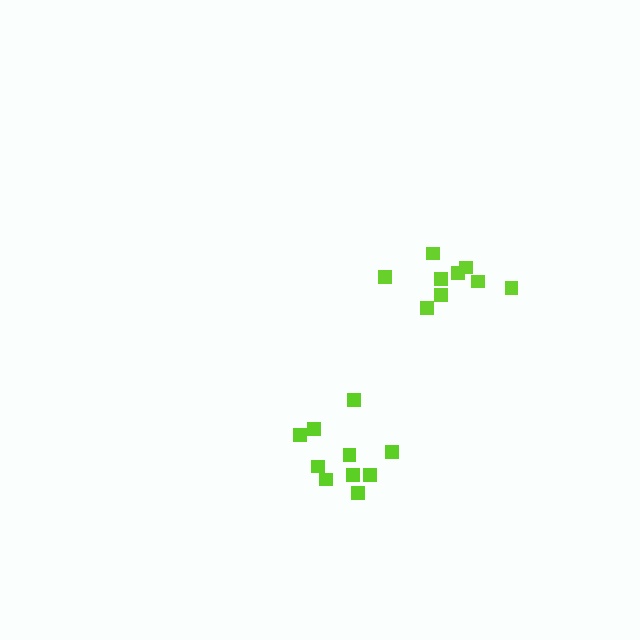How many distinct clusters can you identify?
There are 2 distinct clusters.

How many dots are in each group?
Group 1: 10 dots, Group 2: 9 dots (19 total).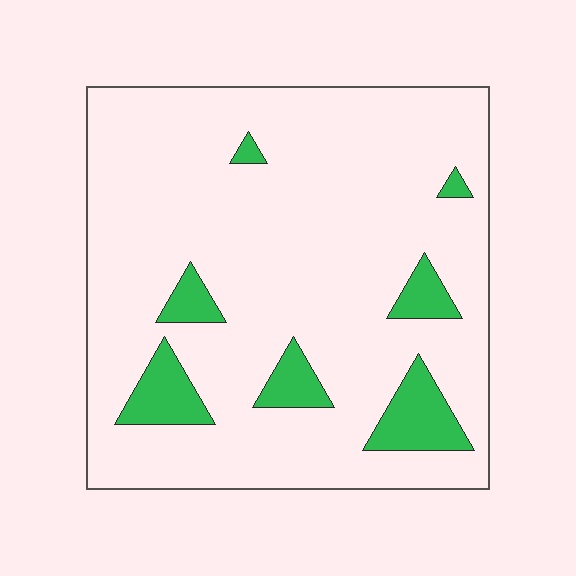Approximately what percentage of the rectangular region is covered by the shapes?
Approximately 10%.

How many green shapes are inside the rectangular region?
7.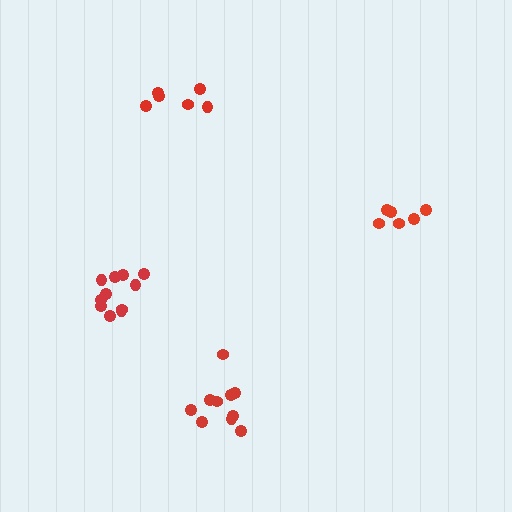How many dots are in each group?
Group 1: 6 dots, Group 2: 11 dots, Group 3: 10 dots, Group 4: 6 dots (33 total).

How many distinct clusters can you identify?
There are 4 distinct clusters.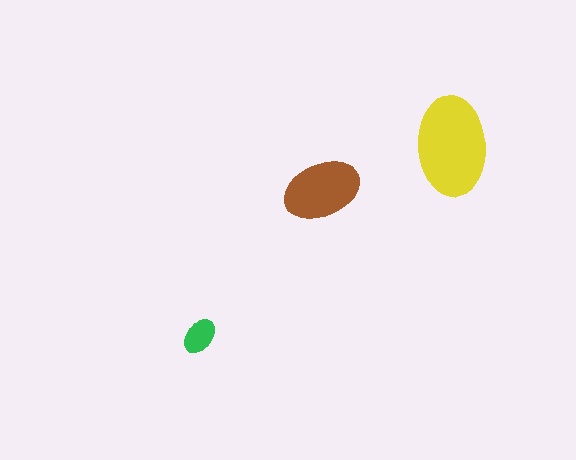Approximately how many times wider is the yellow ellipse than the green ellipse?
About 2.5 times wider.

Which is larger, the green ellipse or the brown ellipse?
The brown one.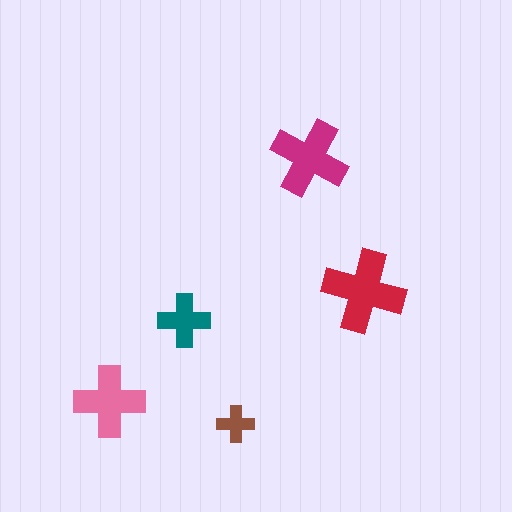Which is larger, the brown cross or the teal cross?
The teal one.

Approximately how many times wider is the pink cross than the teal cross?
About 1.5 times wider.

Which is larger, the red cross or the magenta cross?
The red one.